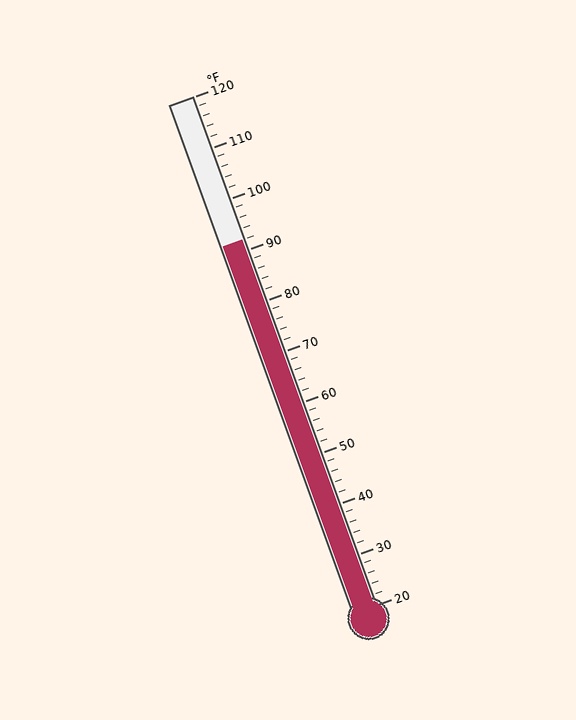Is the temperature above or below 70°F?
The temperature is above 70°F.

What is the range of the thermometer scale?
The thermometer scale ranges from 20°F to 120°F.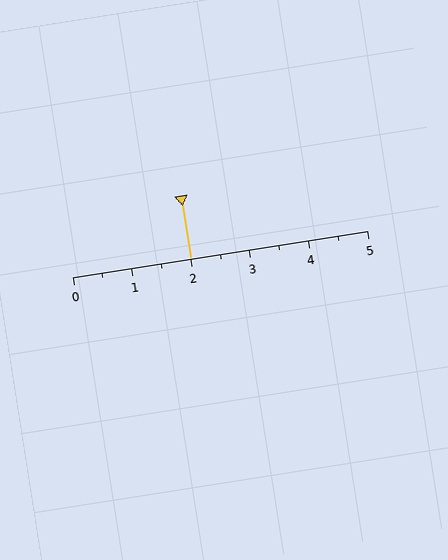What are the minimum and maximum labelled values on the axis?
The axis runs from 0 to 5.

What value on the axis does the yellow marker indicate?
The marker indicates approximately 2.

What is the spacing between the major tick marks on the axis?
The major ticks are spaced 1 apart.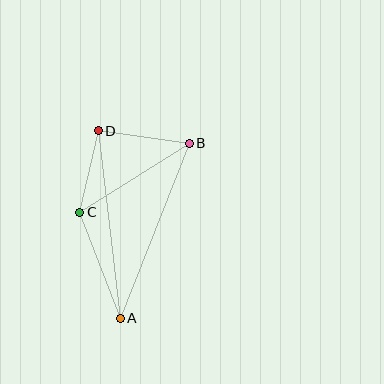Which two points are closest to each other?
Points C and D are closest to each other.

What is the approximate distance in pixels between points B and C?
The distance between B and C is approximately 129 pixels.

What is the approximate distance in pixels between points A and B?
The distance between A and B is approximately 188 pixels.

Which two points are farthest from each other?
Points A and D are farthest from each other.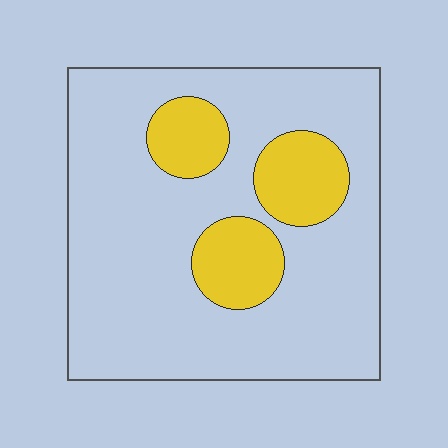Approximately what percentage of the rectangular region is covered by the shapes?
Approximately 20%.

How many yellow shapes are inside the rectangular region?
3.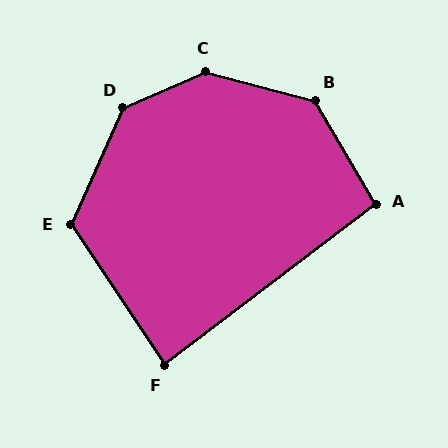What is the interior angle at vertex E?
Approximately 122 degrees (obtuse).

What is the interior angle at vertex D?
Approximately 138 degrees (obtuse).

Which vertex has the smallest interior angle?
F, at approximately 87 degrees.